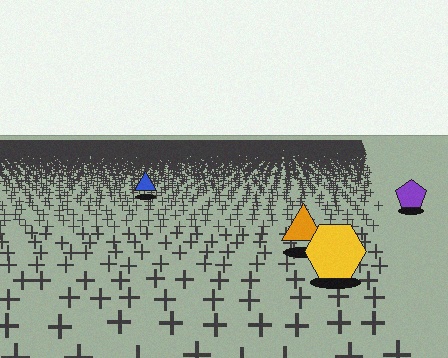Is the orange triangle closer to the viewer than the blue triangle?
Yes. The orange triangle is closer — you can tell from the texture gradient: the ground texture is coarser near it.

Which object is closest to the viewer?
The yellow hexagon is closest. The texture marks near it are larger and more spread out.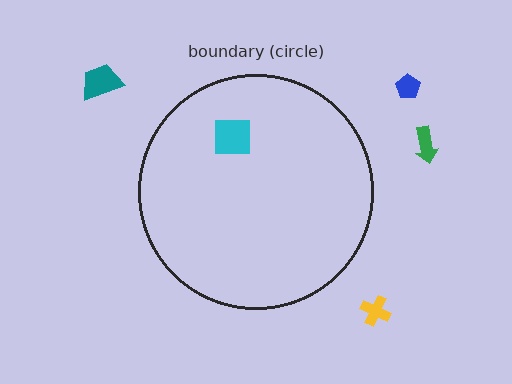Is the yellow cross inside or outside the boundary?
Outside.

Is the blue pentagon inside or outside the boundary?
Outside.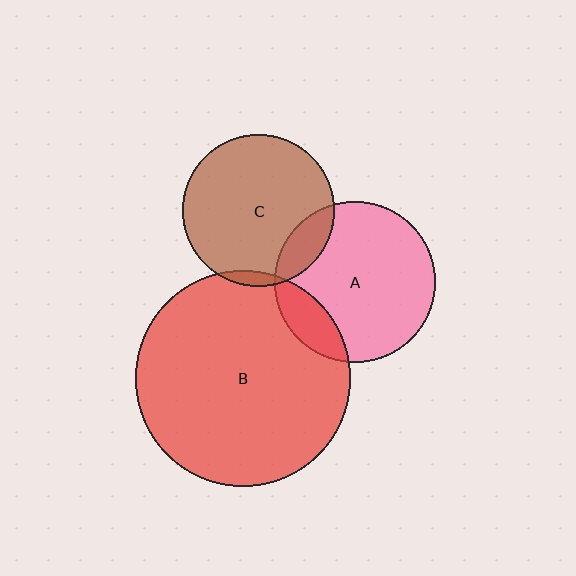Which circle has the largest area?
Circle B (red).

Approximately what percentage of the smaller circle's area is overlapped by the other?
Approximately 15%.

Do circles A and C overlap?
Yes.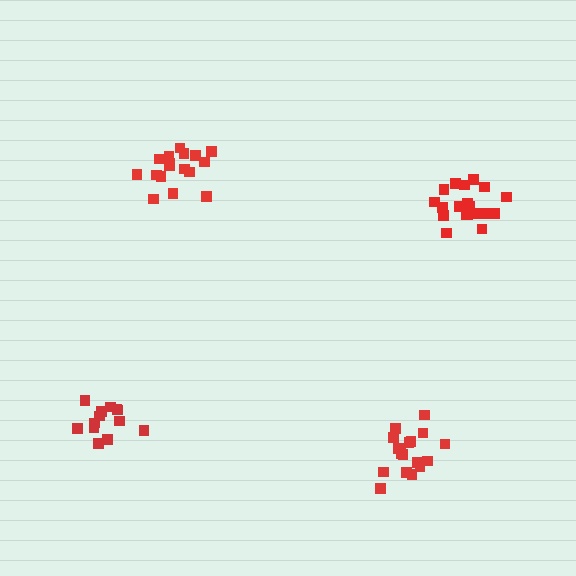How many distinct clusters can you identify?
There are 4 distinct clusters.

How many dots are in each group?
Group 1: 17 dots, Group 2: 18 dots, Group 3: 13 dots, Group 4: 19 dots (67 total).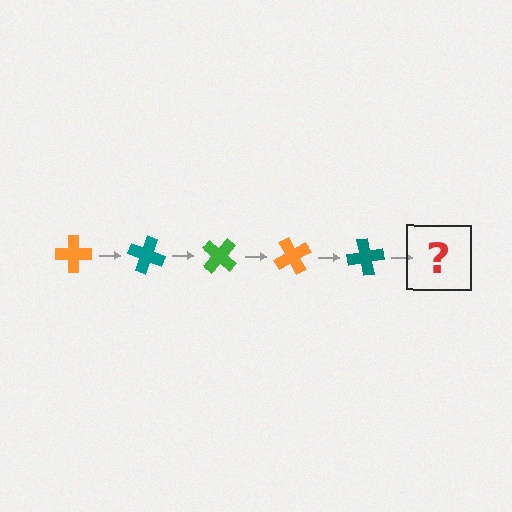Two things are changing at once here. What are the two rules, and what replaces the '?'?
The two rules are that it rotates 20 degrees each step and the color cycles through orange, teal, and green. The '?' should be a green cross, rotated 100 degrees from the start.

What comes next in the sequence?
The next element should be a green cross, rotated 100 degrees from the start.